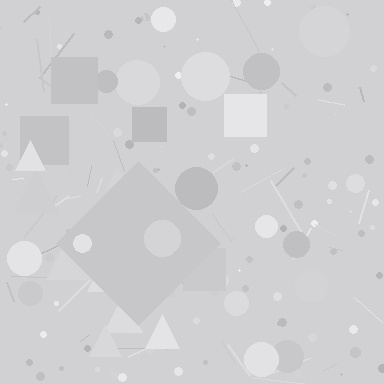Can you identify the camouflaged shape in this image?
The camouflaged shape is a diamond.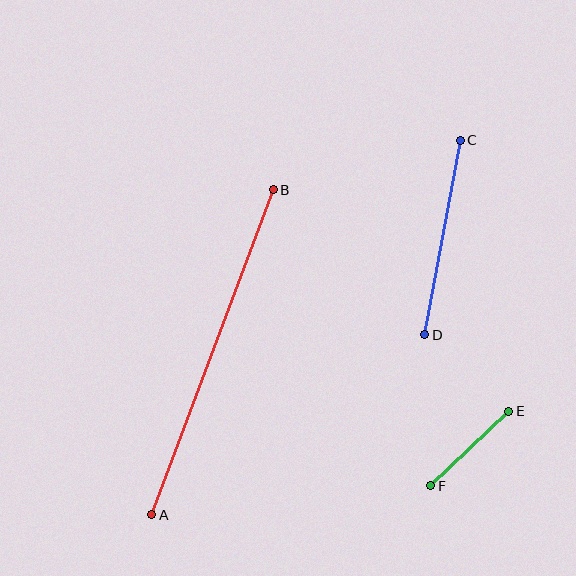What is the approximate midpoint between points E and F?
The midpoint is at approximately (470, 448) pixels.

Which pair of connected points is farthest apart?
Points A and B are farthest apart.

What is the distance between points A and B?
The distance is approximately 347 pixels.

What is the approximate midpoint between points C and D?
The midpoint is at approximately (443, 238) pixels.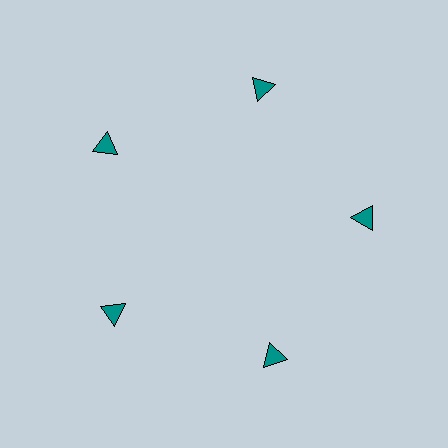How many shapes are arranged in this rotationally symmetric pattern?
There are 5 shapes, arranged in 5 groups of 1.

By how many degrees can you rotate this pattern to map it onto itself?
The pattern maps onto itself every 72 degrees of rotation.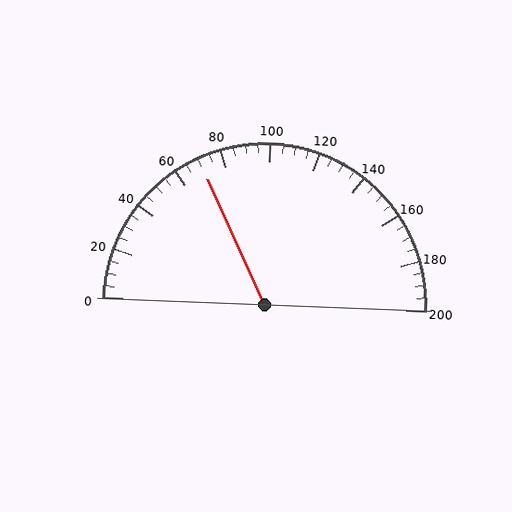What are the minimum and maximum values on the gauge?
The gauge ranges from 0 to 200.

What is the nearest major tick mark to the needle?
The nearest major tick mark is 80.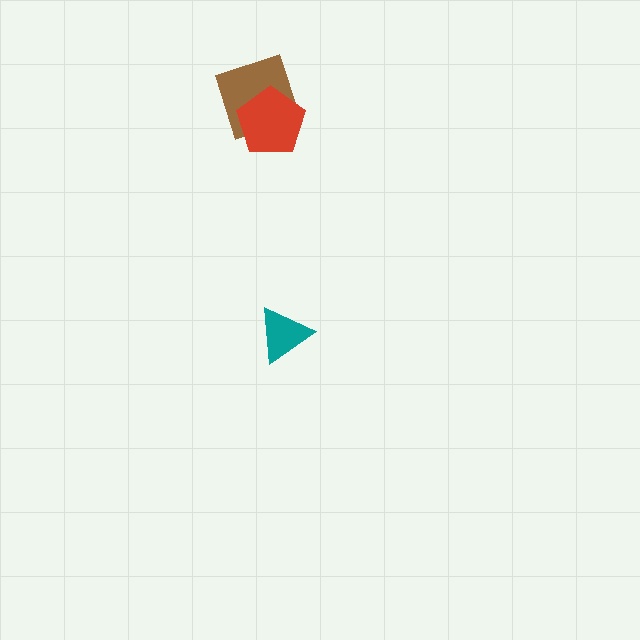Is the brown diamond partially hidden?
Yes, it is partially covered by another shape.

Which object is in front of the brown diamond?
The red pentagon is in front of the brown diamond.